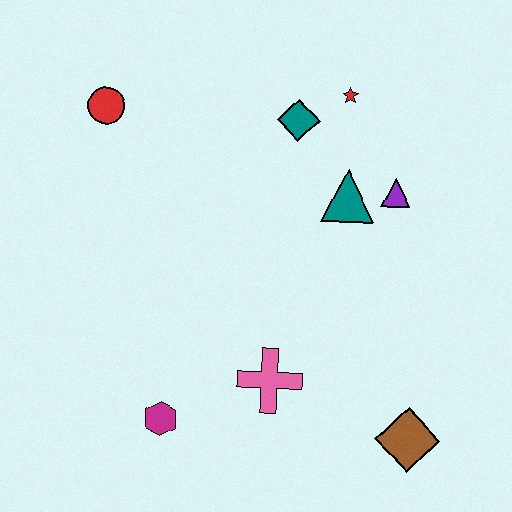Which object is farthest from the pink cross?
The red circle is farthest from the pink cross.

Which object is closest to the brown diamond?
The pink cross is closest to the brown diamond.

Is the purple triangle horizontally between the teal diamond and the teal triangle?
No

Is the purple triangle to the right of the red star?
Yes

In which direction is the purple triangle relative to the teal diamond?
The purple triangle is to the right of the teal diamond.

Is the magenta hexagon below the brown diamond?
No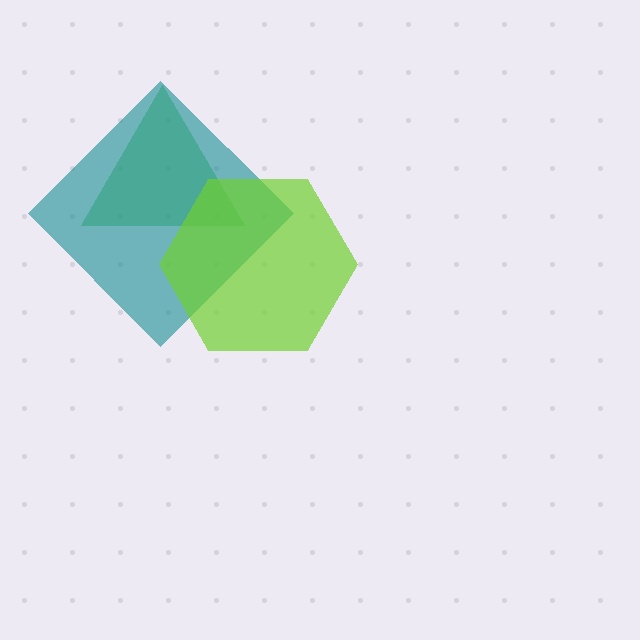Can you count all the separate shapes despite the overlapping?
Yes, there are 3 separate shapes.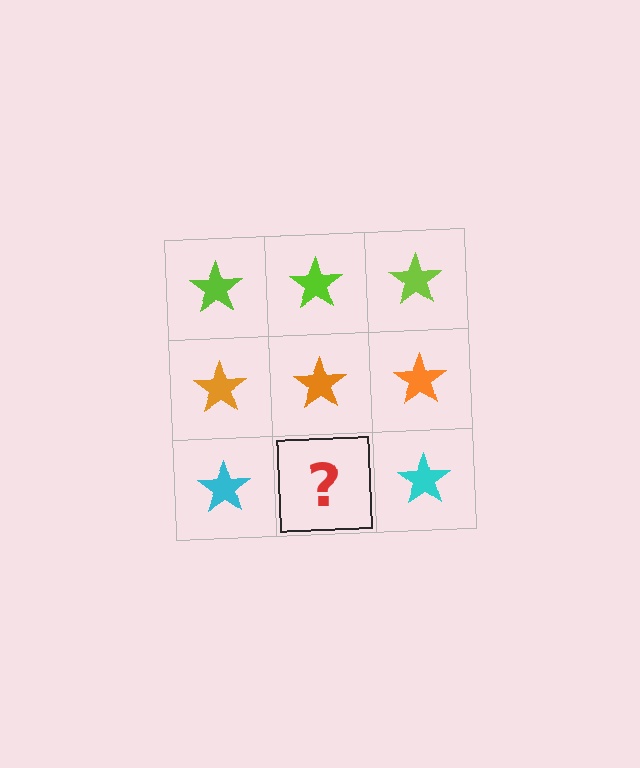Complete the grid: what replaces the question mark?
The question mark should be replaced with a cyan star.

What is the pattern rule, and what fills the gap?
The rule is that each row has a consistent color. The gap should be filled with a cyan star.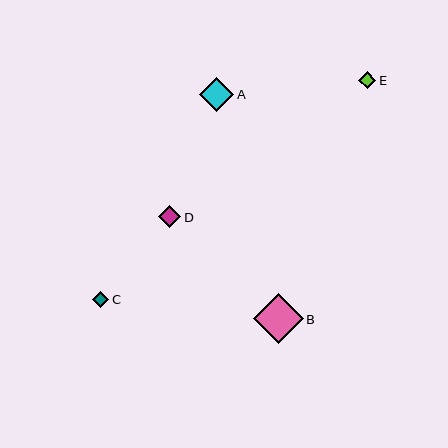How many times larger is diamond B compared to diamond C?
Diamond B is approximately 3.2 times the size of diamond C.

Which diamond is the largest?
Diamond B is the largest with a size of approximately 50 pixels.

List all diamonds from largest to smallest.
From largest to smallest: B, A, D, E, C.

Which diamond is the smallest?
Diamond C is the smallest with a size of approximately 16 pixels.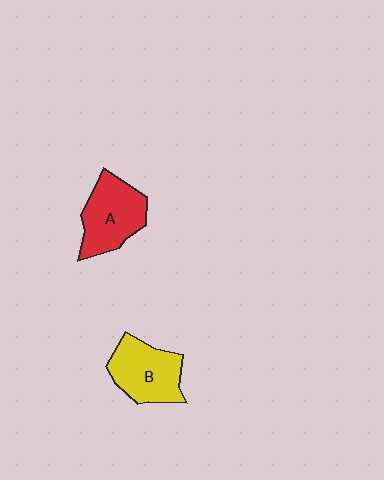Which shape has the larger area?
Shape A (red).